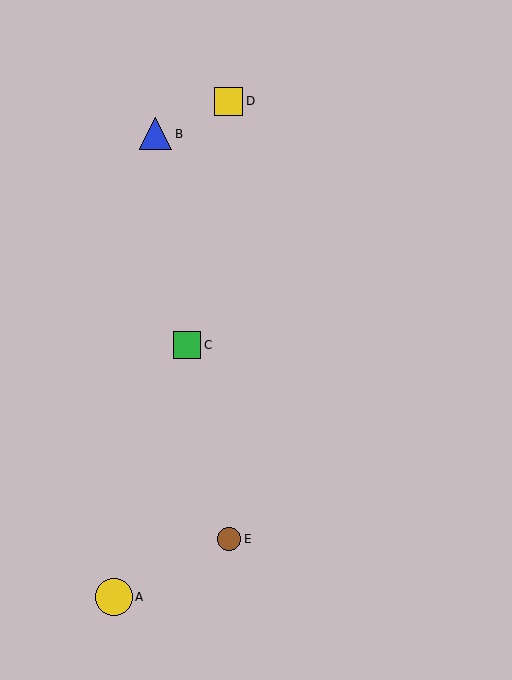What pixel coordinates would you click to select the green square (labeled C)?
Click at (187, 345) to select the green square C.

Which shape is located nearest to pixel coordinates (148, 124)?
The blue triangle (labeled B) at (156, 134) is nearest to that location.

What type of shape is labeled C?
Shape C is a green square.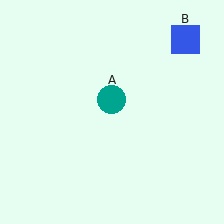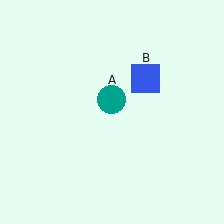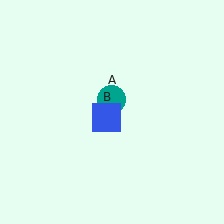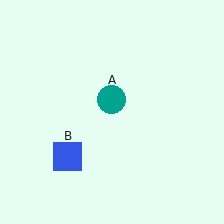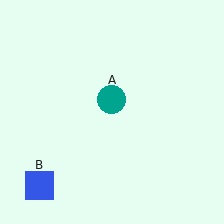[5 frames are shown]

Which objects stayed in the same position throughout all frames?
Teal circle (object A) remained stationary.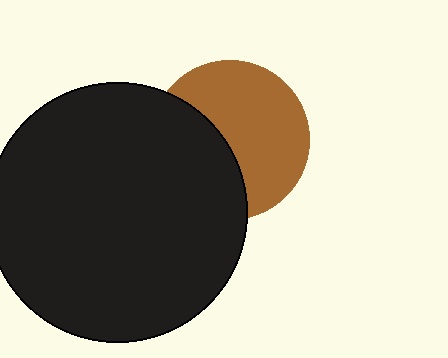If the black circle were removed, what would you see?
You would see the complete brown circle.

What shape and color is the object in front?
The object in front is a black circle.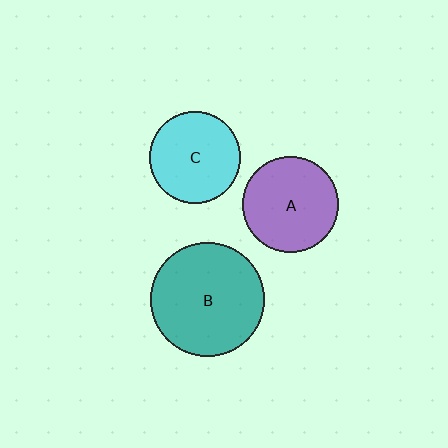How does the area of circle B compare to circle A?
Approximately 1.4 times.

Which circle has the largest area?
Circle B (teal).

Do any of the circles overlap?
No, none of the circles overlap.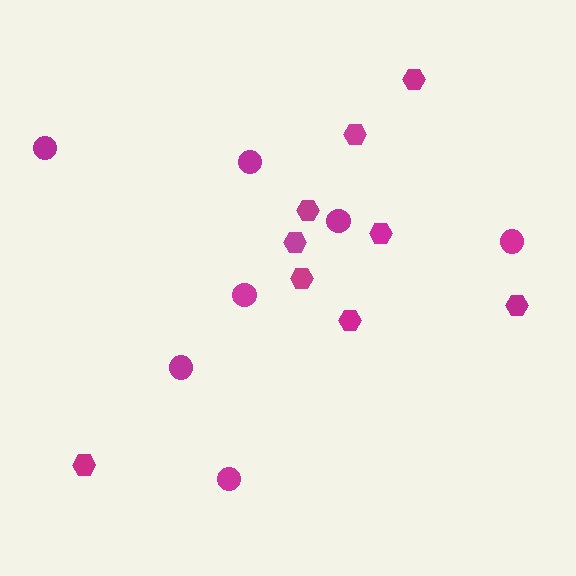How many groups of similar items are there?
There are 2 groups: one group of hexagons (9) and one group of circles (7).